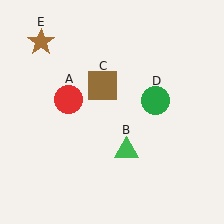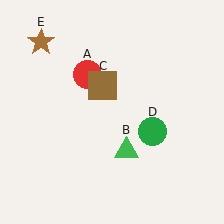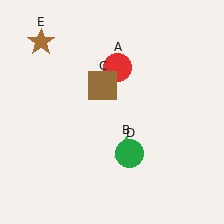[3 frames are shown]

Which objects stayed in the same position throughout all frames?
Green triangle (object B) and brown square (object C) and brown star (object E) remained stationary.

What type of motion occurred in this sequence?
The red circle (object A), green circle (object D) rotated clockwise around the center of the scene.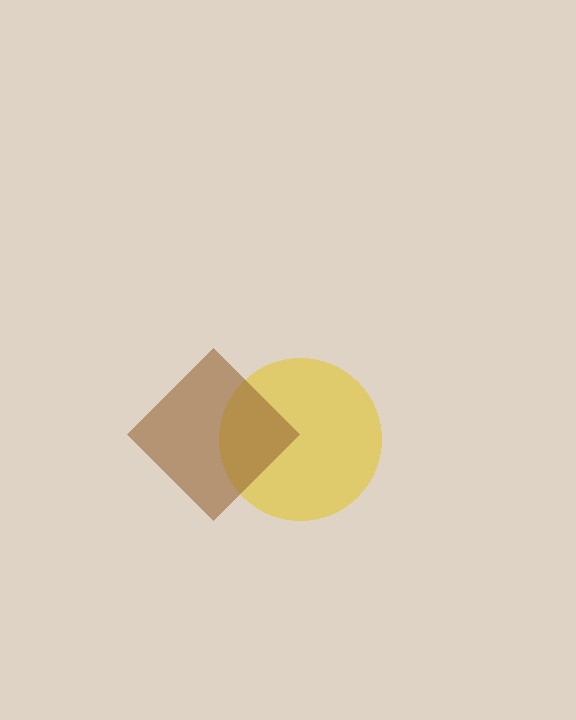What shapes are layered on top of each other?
The layered shapes are: a yellow circle, a brown diamond.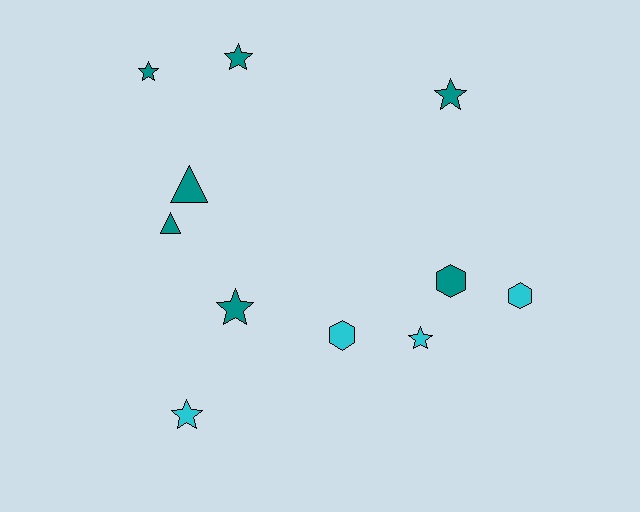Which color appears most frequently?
Teal, with 7 objects.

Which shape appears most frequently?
Star, with 6 objects.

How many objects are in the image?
There are 11 objects.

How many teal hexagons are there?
There is 1 teal hexagon.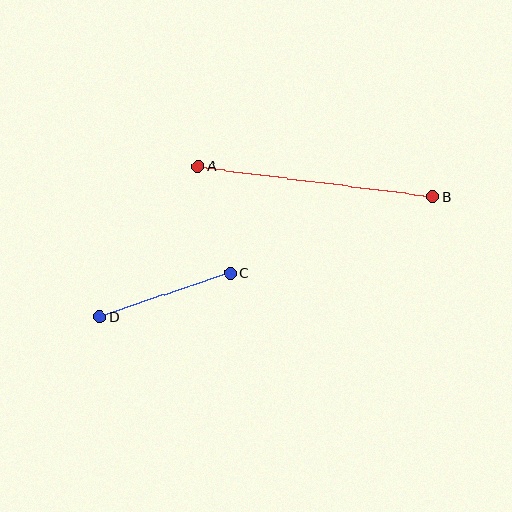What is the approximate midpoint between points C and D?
The midpoint is at approximately (165, 295) pixels.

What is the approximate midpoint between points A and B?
The midpoint is at approximately (315, 181) pixels.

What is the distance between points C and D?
The distance is approximately 137 pixels.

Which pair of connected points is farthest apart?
Points A and B are farthest apart.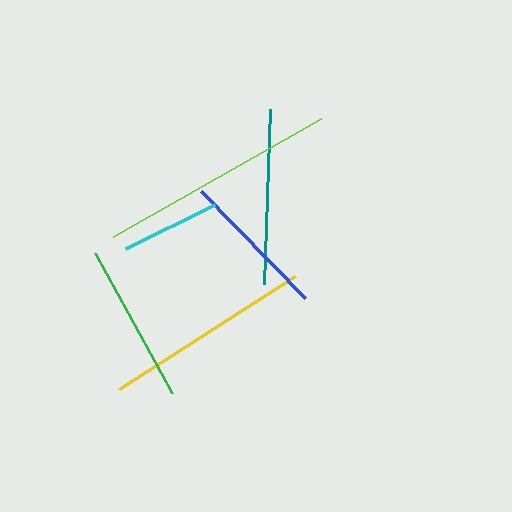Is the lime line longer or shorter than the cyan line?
The lime line is longer than the cyan line.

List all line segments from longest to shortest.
From longest to shortest: lime, yellow, teal, green, blue, cyan.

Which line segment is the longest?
The lime line is the longest at approximately 239 pixels.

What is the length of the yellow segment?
The yellow segment is approximately 210 pixels long.